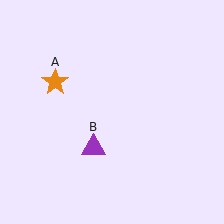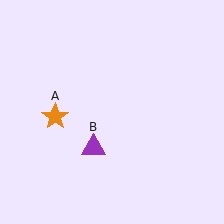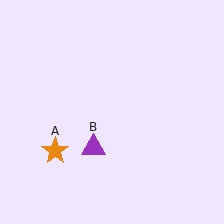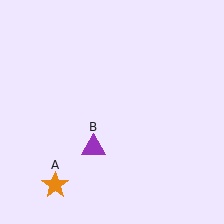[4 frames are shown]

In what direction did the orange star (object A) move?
The orange star (object A) moved down.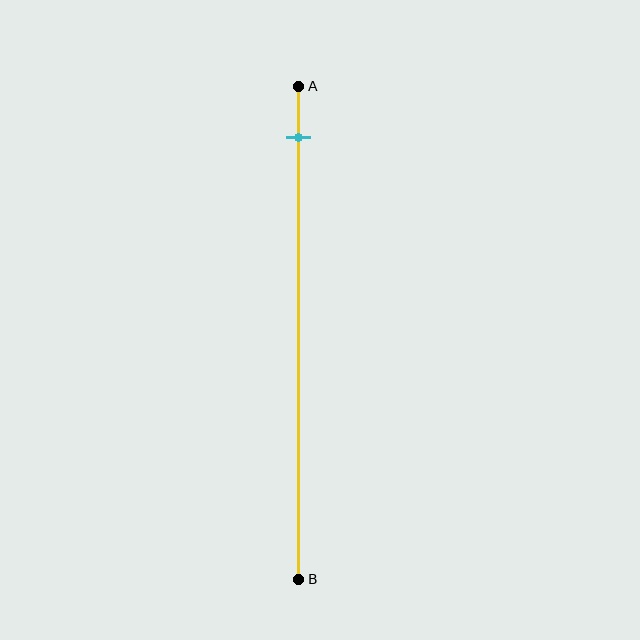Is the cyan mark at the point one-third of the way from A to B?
No, the mark is at about 10% from A, not at the 33% one-third point.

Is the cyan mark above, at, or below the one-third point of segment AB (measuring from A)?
The cyan mark is above the one-third point of segment AB.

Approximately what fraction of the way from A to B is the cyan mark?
The cyan mark is approximately 10% of the way from A to B.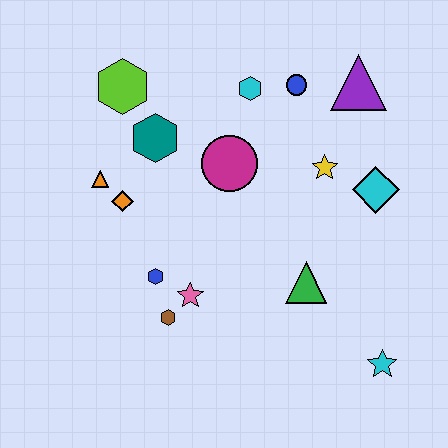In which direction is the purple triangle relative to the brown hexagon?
The purple triangle is above the brown hexagon.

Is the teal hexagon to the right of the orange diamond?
Yes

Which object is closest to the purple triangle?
The blue circle is closest to the purple triangle.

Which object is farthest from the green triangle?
The lime hexagon is farthest from the green triangle.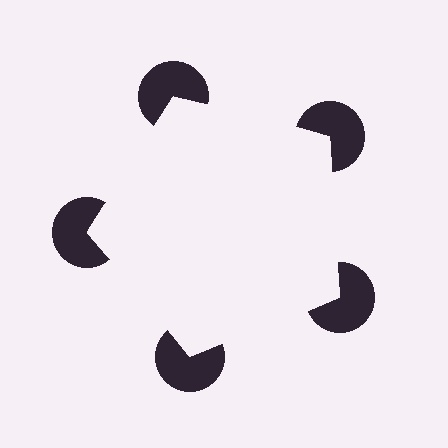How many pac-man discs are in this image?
There are 5 — one at each vertex of the illusory pentagon.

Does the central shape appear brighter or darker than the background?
It typically appears slightly brighter than the background, even though no actual brightness change is drawn.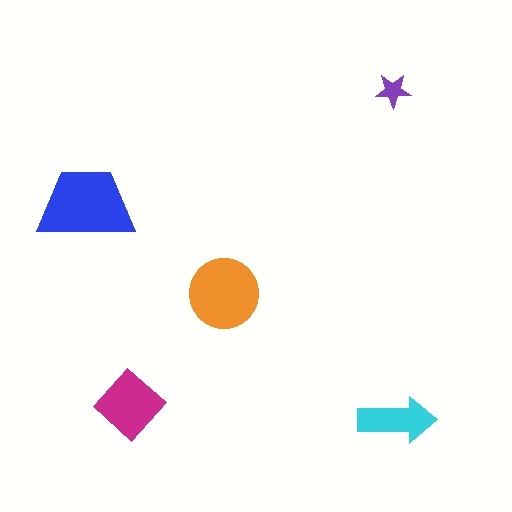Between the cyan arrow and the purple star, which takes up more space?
The cyan arrow.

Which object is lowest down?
The cyan arrow is bottommost.